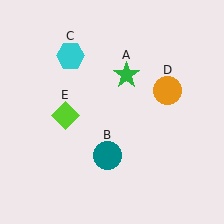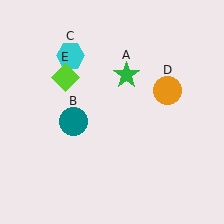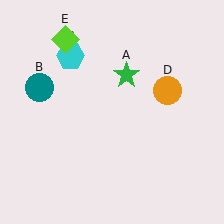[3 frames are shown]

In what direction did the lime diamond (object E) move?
The lime diamond (object E) moved up.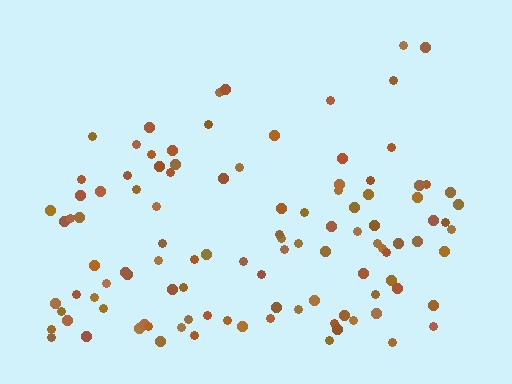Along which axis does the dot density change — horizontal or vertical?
Vertical.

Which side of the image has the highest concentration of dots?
The bottom.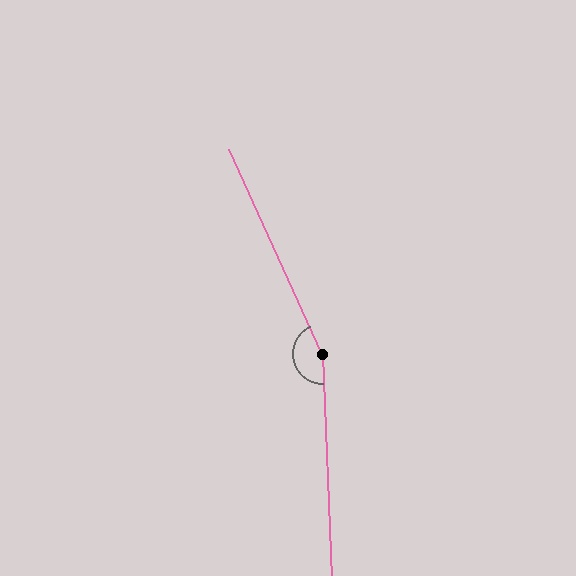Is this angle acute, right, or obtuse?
It is obtuse.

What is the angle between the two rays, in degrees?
Approximately 158 degrees.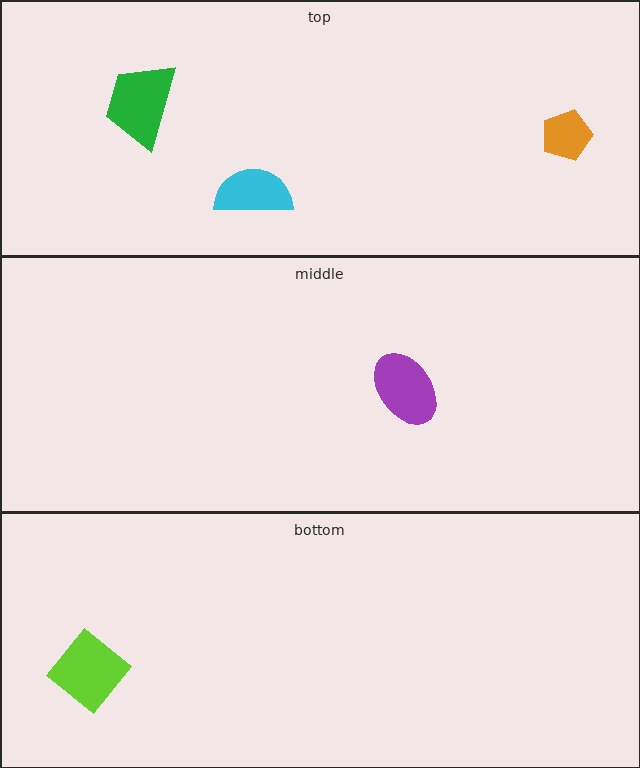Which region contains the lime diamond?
The bottom region.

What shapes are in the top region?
The cyan semicircle, the green trapezoid, the orange pentagon.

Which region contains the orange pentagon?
The top region.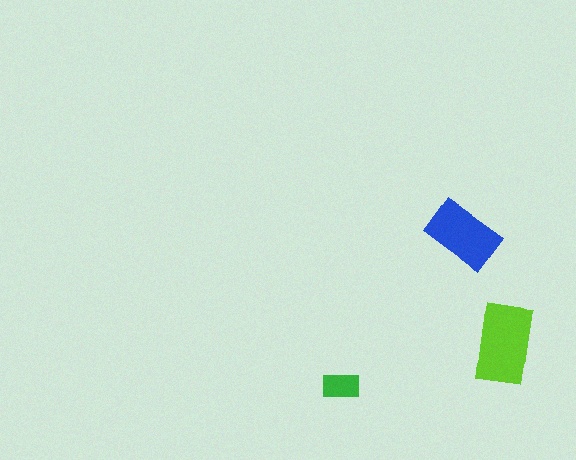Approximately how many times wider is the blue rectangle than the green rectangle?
About 2 times wider.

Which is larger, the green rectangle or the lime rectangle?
The lime one.